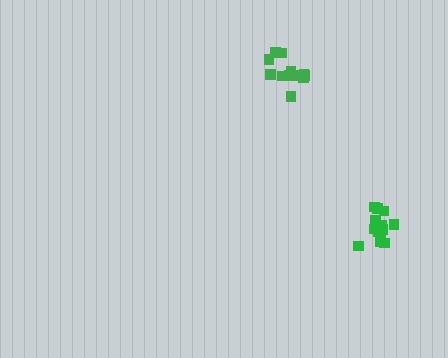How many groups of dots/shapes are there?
There are 2 groups.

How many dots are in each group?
Group 1: 12 dots, Group 2: 14 dots (26 total).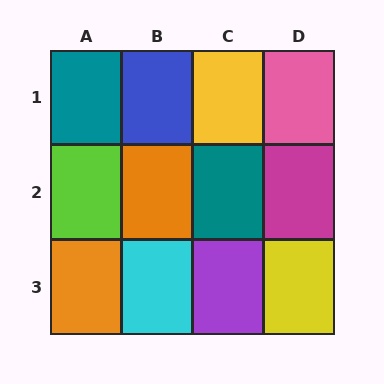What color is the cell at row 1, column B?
Blue.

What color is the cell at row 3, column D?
Yellow.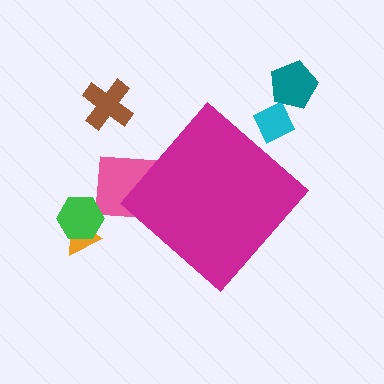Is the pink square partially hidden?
Yes, the pink square is partially hidden behind the magenta diamond.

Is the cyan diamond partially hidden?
Yes, the cyan diamond is partially hidden behind the magenta diamond.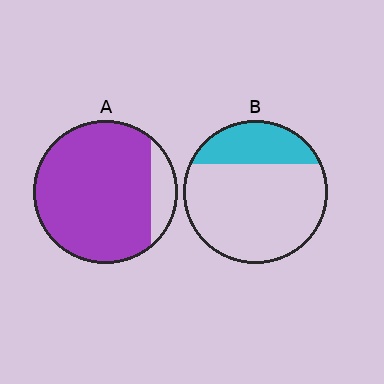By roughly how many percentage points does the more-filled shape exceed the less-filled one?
By roughly 60 percentage points (A over B).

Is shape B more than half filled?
No.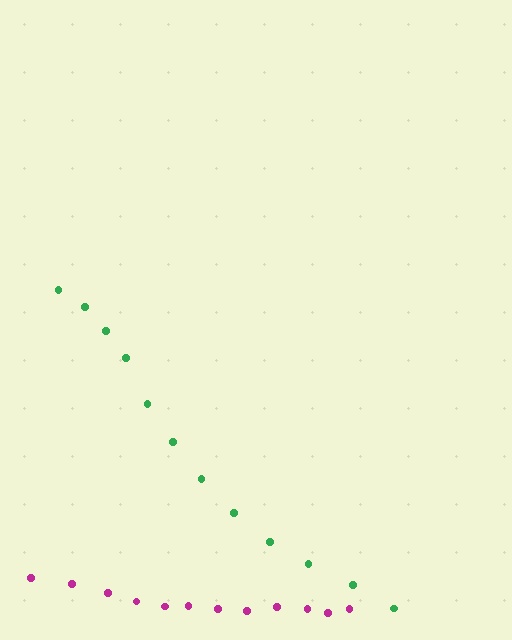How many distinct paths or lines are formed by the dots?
There are 2 distinct paths.